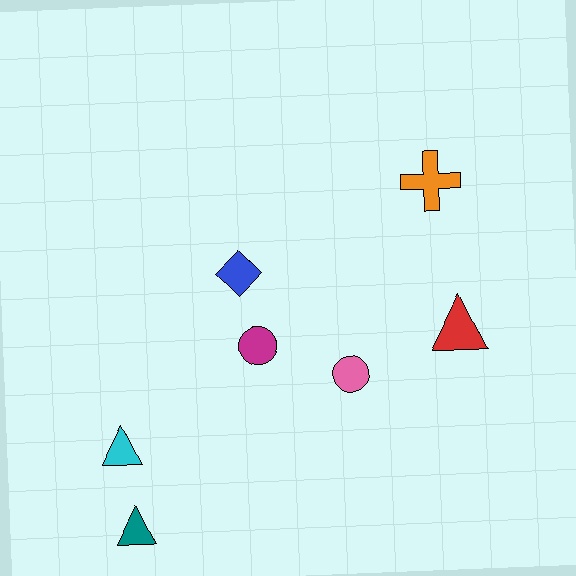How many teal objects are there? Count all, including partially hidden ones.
There is 1 teal object.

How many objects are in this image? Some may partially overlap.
There are 7 objects.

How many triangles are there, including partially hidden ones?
There are 3 triangles.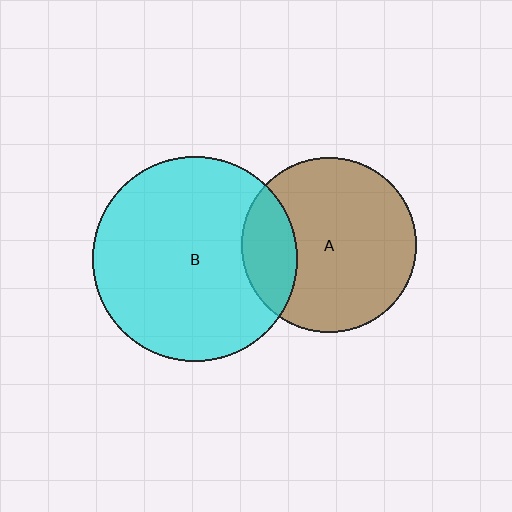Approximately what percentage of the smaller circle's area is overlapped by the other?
Approximately 20%.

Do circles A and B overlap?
Yes.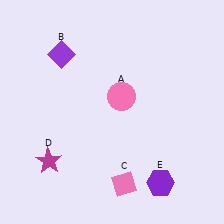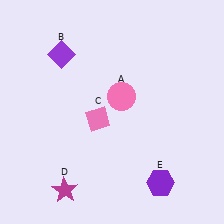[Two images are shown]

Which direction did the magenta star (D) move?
The magenta star (D) moved down.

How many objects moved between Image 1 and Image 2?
2 objects moved between the two images.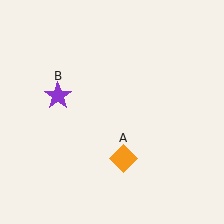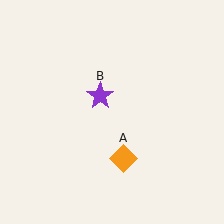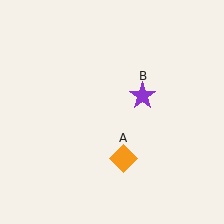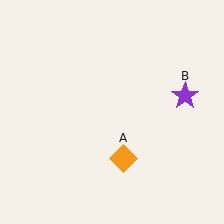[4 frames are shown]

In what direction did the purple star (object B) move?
The purple star (object B) moved right.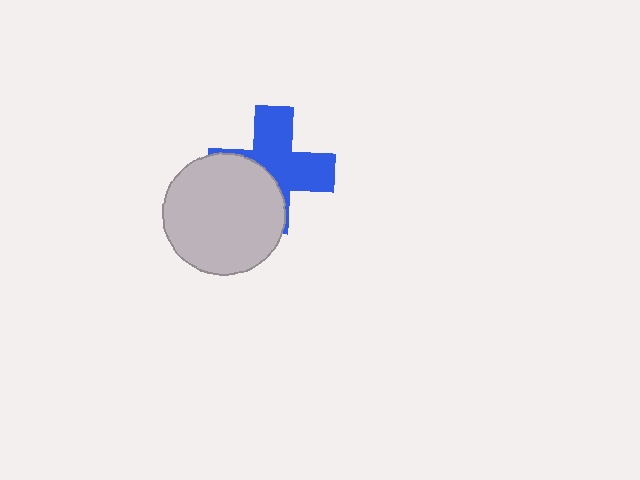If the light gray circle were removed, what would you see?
You would see the complete blue cross.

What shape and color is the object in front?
The object in front is a light gray circle.